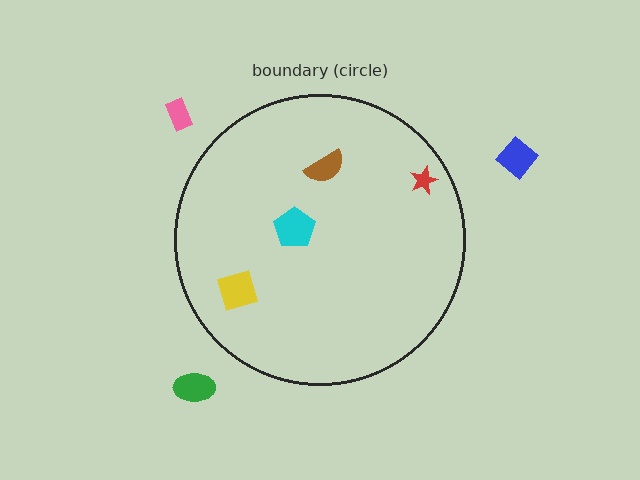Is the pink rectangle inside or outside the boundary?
Outside.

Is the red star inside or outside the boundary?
Inside.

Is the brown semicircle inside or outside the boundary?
Inside.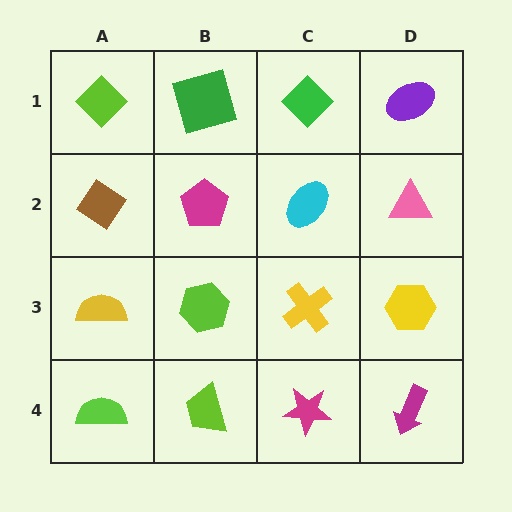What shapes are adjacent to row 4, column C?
A yellow cross (row 3, column C), a lime trapezoid (row 4, column B), a magenta arrow (row 4, column D).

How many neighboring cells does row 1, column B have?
3.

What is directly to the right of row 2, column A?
A magenta pentagon.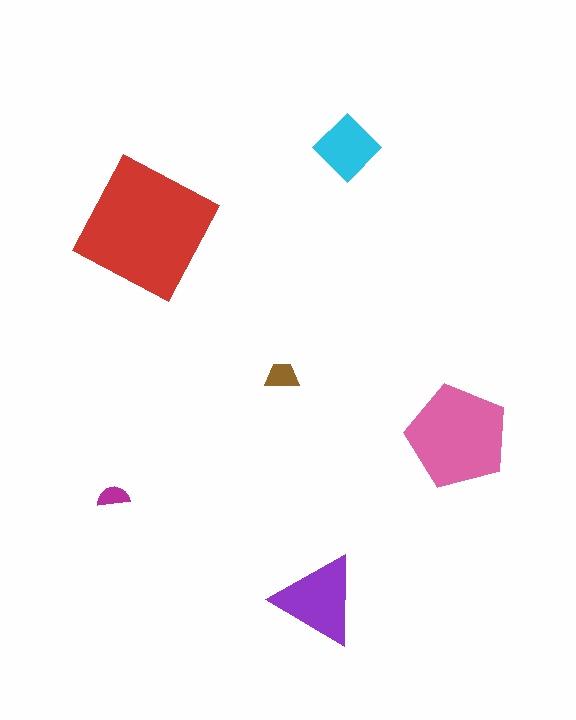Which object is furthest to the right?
The pink pentagon is rightmost.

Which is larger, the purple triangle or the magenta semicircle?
The purple triangle.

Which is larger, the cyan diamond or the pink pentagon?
The pink pentagon.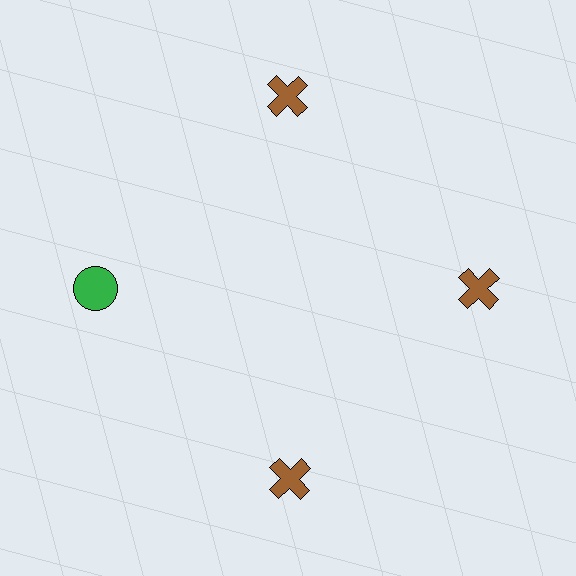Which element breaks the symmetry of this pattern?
The green circle at roughly the 9 o'clock position breaks the symmetry. All other shapes are brown crosses.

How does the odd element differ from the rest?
It differs in both color (green instead of brown) and shape (circle instead of cross).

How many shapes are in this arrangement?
There are 4 shapes arranged in a ring pattern.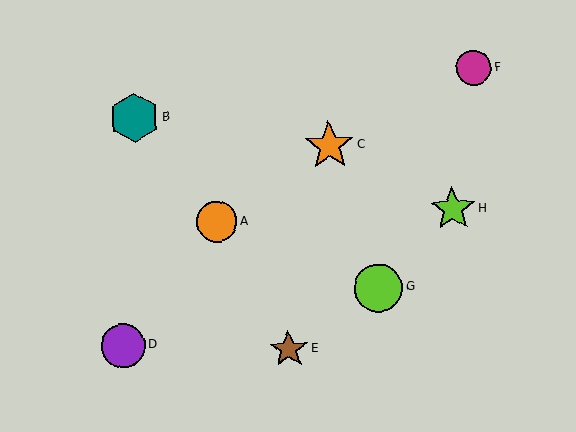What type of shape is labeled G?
Shape G is a lime circle.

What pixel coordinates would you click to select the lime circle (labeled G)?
Click at (379, 288) to select the lime circle G.